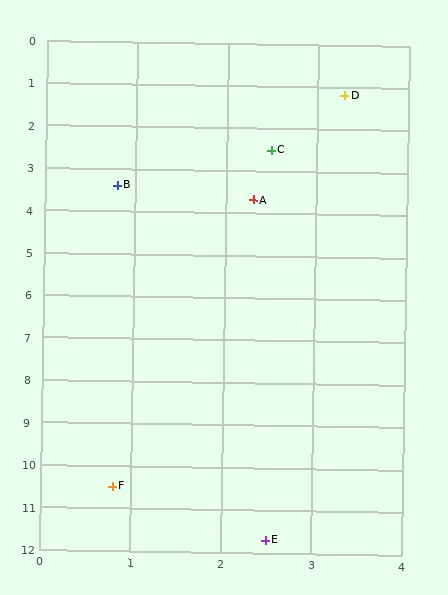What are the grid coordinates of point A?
Point A is at approximately (2.3, 3.7).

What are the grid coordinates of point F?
Point F is at approximately (0.8, 10.5).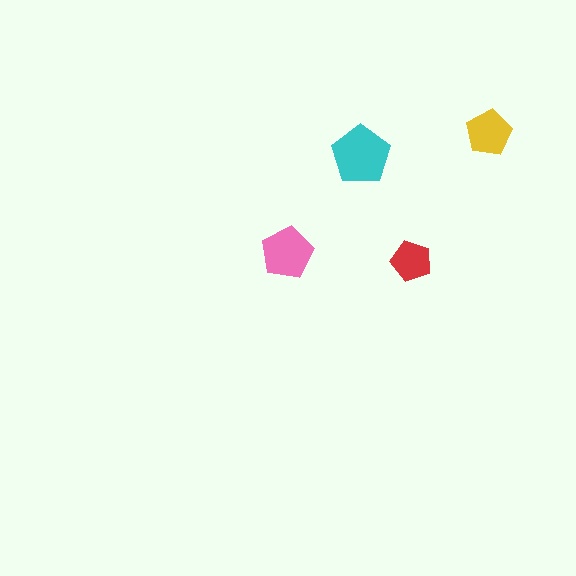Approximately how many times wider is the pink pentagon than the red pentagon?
About 1.5 times wider.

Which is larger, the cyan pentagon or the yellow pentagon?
The cyan one.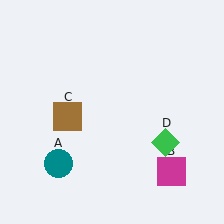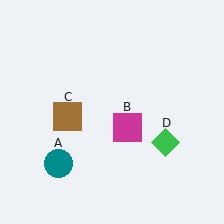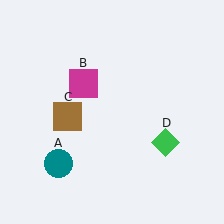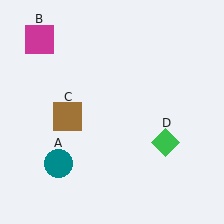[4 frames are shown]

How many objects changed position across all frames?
1 object changed position: magenta square (object B).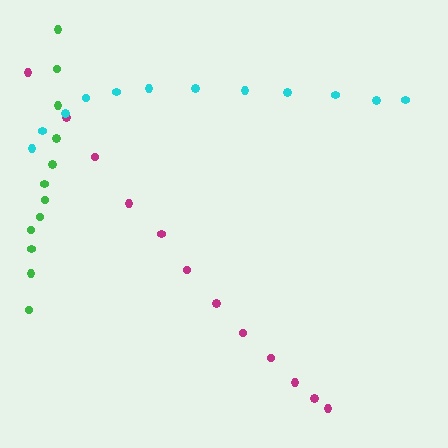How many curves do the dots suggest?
There are 3 distinct paths.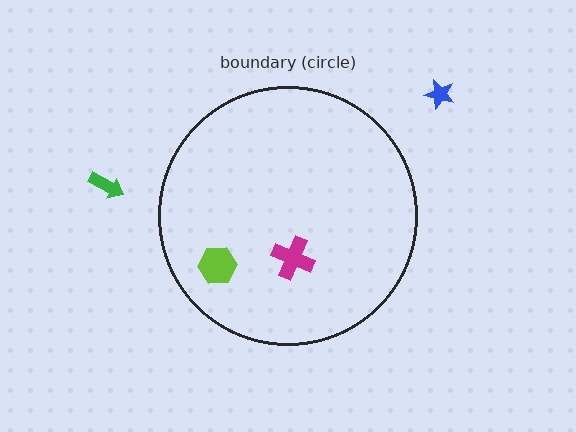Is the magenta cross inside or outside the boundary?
Inside.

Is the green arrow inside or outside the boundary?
Outside.